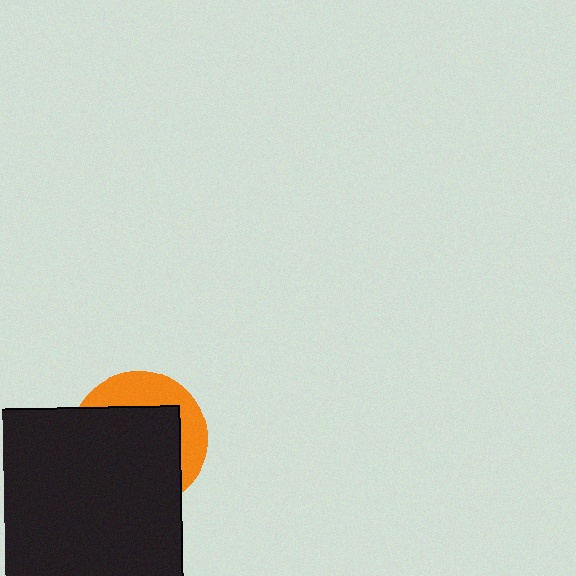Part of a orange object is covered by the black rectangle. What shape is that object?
It is a circle.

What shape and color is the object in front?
The object in front is a black rectangle.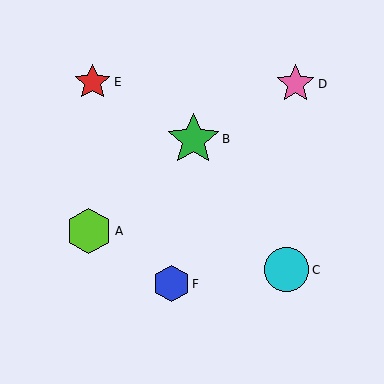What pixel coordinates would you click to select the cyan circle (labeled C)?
Click at (287, 270) to select the cyan circle C.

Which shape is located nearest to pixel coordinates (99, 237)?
The lime hexagon (labeled A) at (89, 231) is nearest to that location.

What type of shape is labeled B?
Shape B is a green star.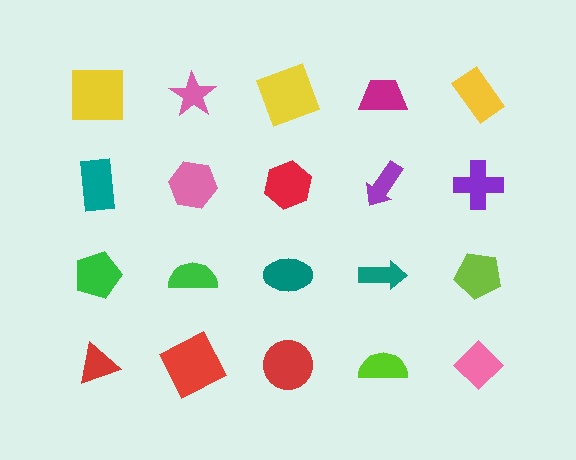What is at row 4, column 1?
A red triangle.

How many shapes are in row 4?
5 shapes.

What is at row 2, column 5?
A purple cross.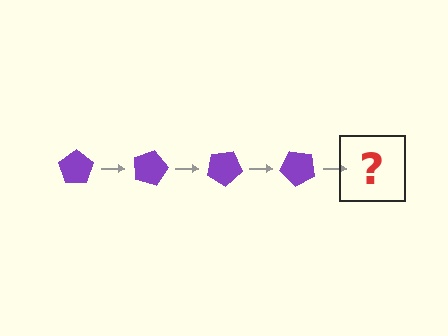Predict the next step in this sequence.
The next step is a purple pentagon rotated 60 degrees.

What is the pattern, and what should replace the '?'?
The pattern is that the pentagon rotates 15 degrees each step. The '?' should be a purple pentagon rotated 60 degrees.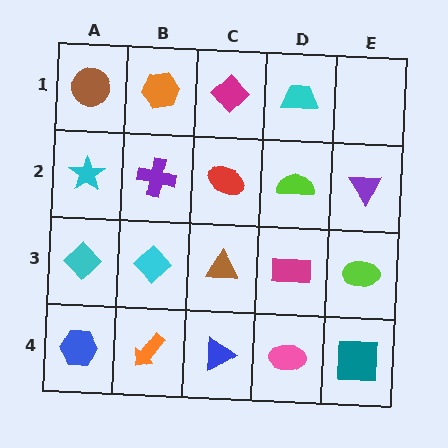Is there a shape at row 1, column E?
No, that cell is empty.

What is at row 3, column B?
A cyan diamond.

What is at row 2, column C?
A red ellipse.